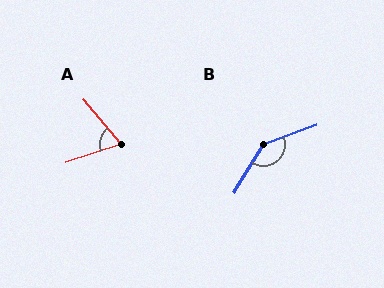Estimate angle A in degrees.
Approximately 68 degrees.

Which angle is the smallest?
A, at approximately 68 degrees.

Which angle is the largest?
B, at approximately 141 degrees.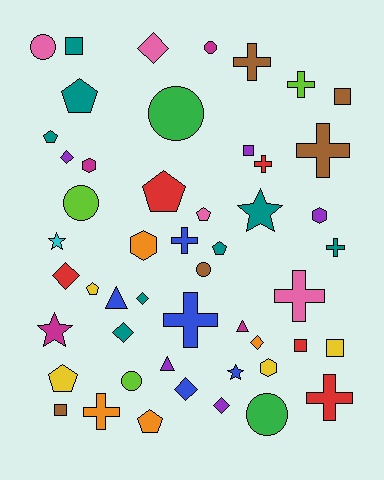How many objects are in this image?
There are 50 objects.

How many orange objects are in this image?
There are 4 orange objects.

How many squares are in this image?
There are 6 squares.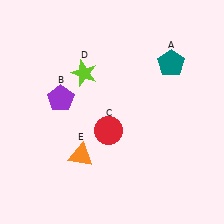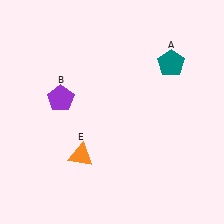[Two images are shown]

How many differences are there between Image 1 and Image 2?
There are 2 differences between the two images.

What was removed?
The lime star (D), the red circle (C) were removed in Image 2.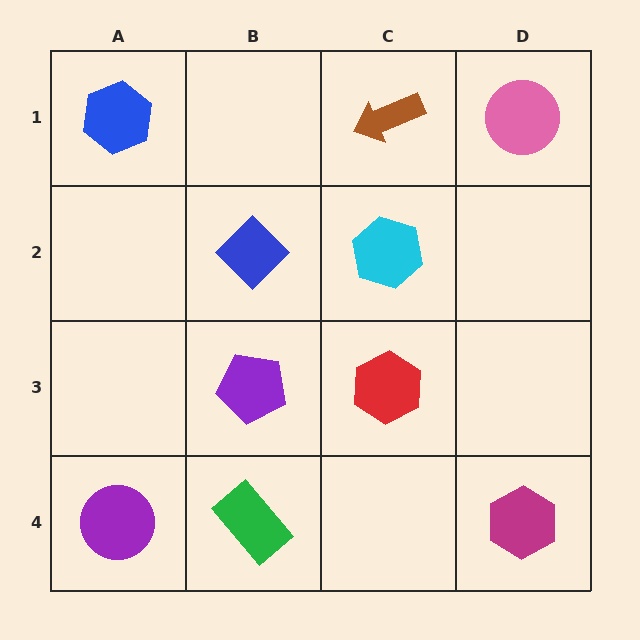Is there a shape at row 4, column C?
No, that cell is empty.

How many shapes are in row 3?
2 shapes.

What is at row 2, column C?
A cyan hexagon.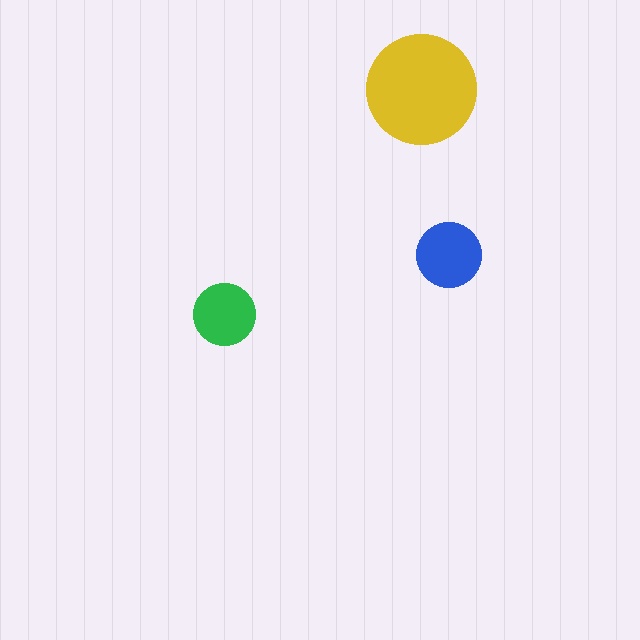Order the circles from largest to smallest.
the yellow one, the blue one, the green one.